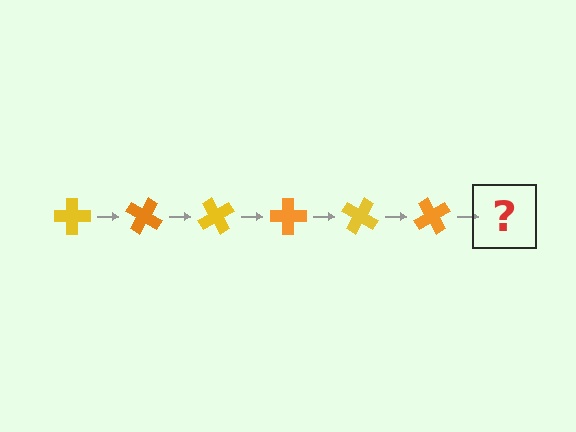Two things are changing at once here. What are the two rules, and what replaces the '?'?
The two rules are that it rotates 30 degrees each step and the color cycles through yellow and orange. The '?' should be a yellow cross, rotated 180 degrees from the start.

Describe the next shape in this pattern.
It should be a yellow cross, rotated 180 degrees from the start.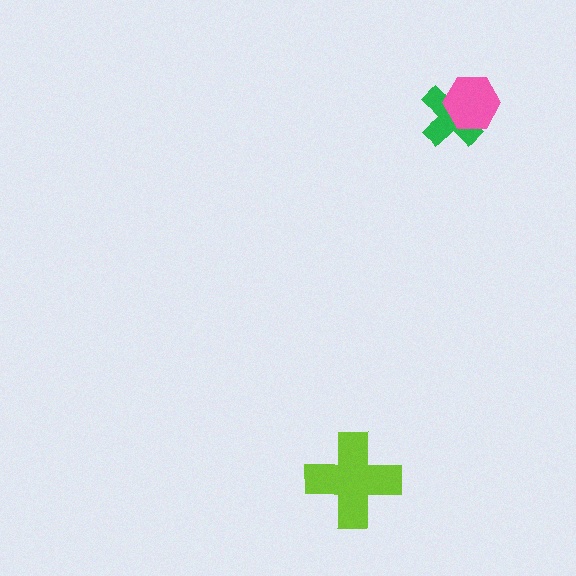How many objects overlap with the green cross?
1 object overlaps with the green cross.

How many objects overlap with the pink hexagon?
1 object overlaps with the pink hexagon.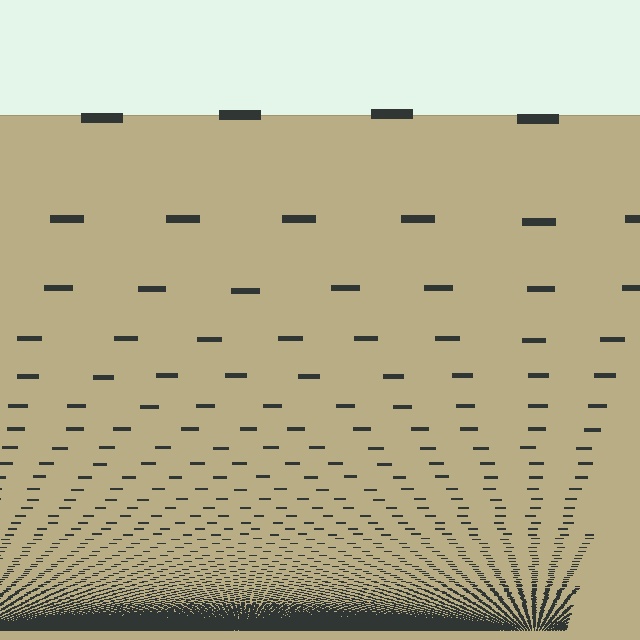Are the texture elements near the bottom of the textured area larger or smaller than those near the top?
Smaller. The gradient is inverted — elements near the bottom are smaller and denser.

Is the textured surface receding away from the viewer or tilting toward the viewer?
The surface appears to tilt toward the viewer. Texture elements get larger and sparser toward the top.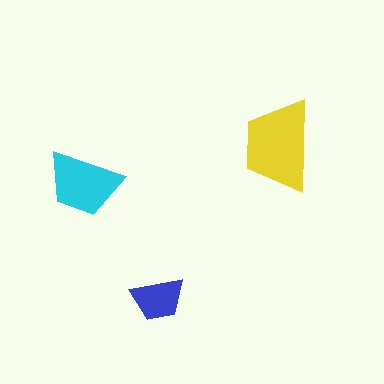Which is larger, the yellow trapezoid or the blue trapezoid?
The yellow one.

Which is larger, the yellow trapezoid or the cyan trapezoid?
The yellow one.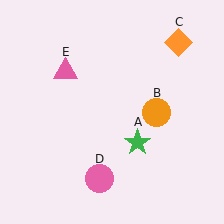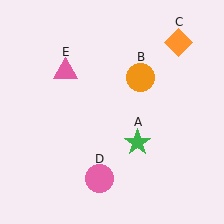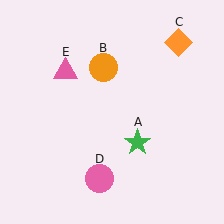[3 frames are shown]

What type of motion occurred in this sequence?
The orange circle (object B) rotated counterclockwise around the center of the scene.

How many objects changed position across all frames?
1 object changed position: orange circle (object B).